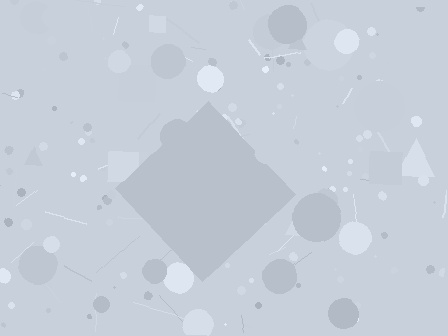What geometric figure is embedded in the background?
A diamond is embedded in the background.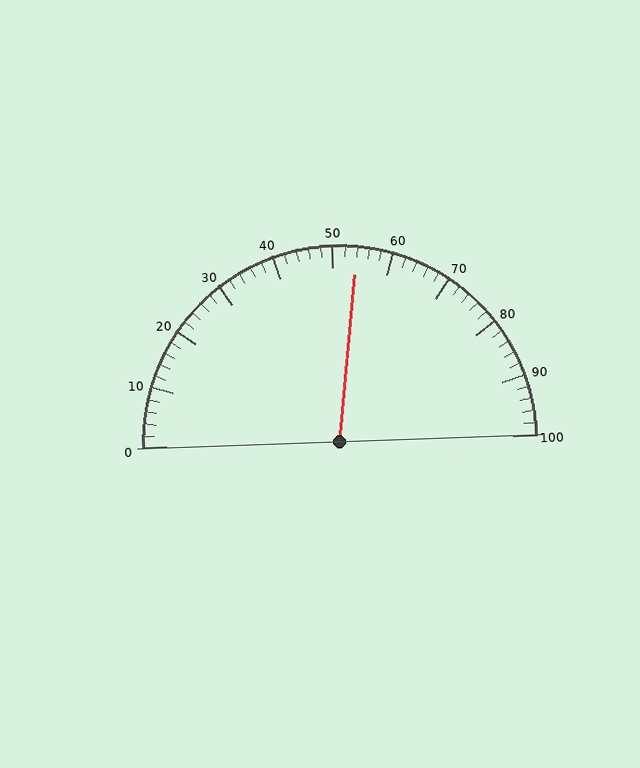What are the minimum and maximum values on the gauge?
The gauge ranges from 0 to 100.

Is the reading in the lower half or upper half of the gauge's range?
The reading is in the upper half of the range (0 to 100).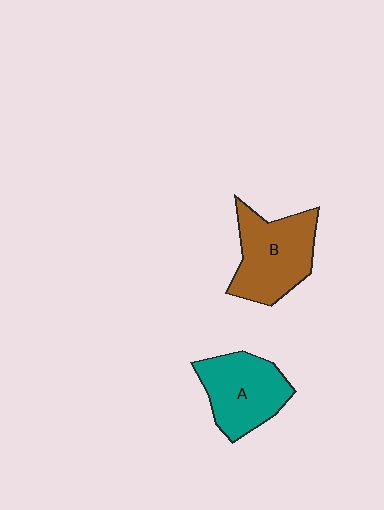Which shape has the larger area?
Shape B (brown).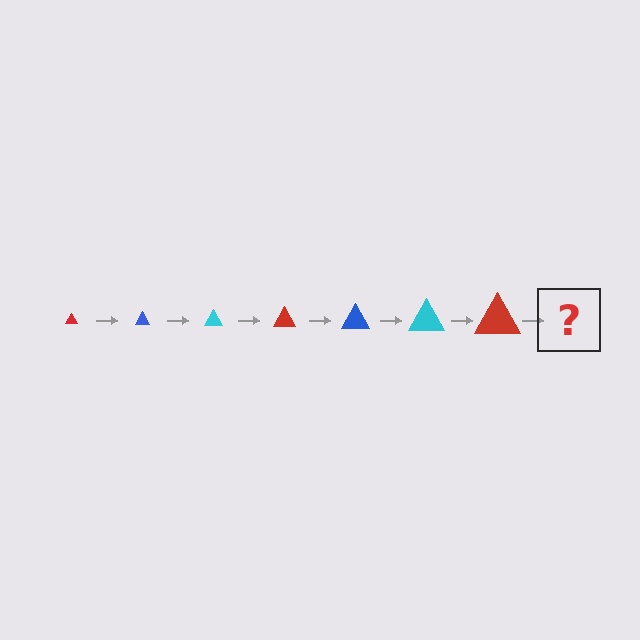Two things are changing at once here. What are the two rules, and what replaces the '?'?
The two rules are that the triangle grows larger each step and the color cycles through red, blue, and cyan. The '?' should be a blue triangle, larger than the previous one.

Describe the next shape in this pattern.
It should be a blue triangle, larger than the previous one.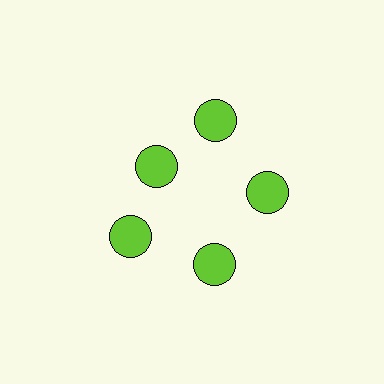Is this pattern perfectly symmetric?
No. The 5 lime circles are arranged in a ring, but one element near the 10 o'clock position is pulled inward toward the center, breaking the 5-fold rotational symmetry.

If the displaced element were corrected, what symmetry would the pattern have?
It would have 5-fold rotational symmetry — the pattern would map onto itself every 72 degrees.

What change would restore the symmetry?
The symmetry would be restored by moving it outward, back onto the ring so that all 5 circles sit at equal angles and equal distance from the center.